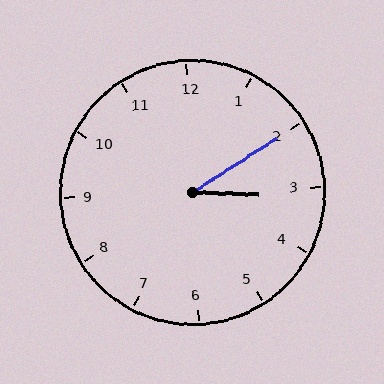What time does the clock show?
3:10.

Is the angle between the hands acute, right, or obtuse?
It is acute.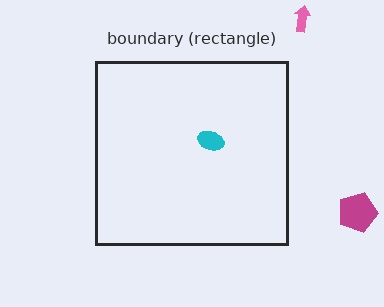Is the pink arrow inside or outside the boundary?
Outside.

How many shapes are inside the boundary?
1 inside, 2 outside.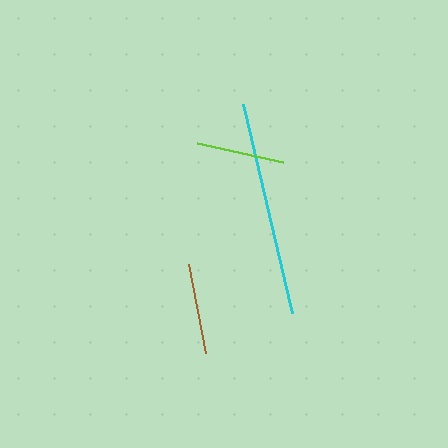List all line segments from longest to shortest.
From longest to shortest: cyan, brown, lime.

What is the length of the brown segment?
The brown segment is approximately 91 pixels long.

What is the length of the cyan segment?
The cyan segment is approximately 215 pixels long.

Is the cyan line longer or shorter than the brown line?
The cyan line is longer than the brown line.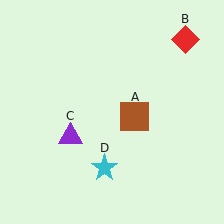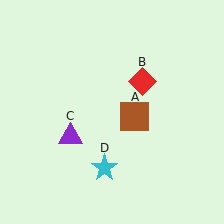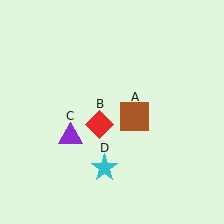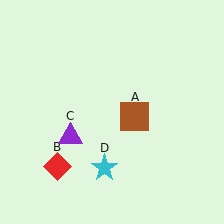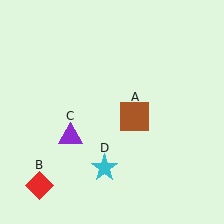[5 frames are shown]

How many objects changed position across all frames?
1 object changed position: red diamond (object B).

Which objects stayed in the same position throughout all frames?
Brown square (object A) and purple triangle (object C) and cyan star (object D) remained stationary.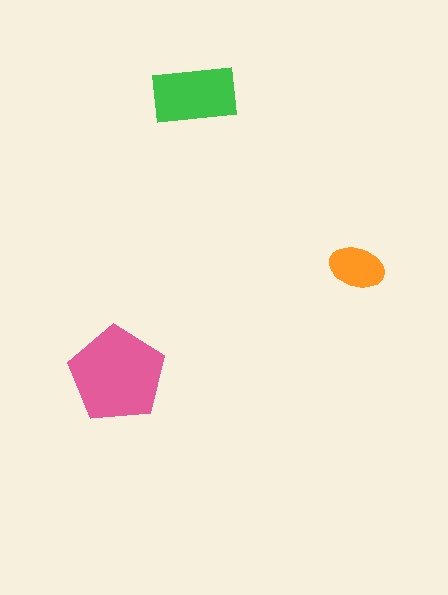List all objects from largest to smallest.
The pink pentagon, the green rectangle, the orange ellipse.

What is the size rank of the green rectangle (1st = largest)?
2nd.